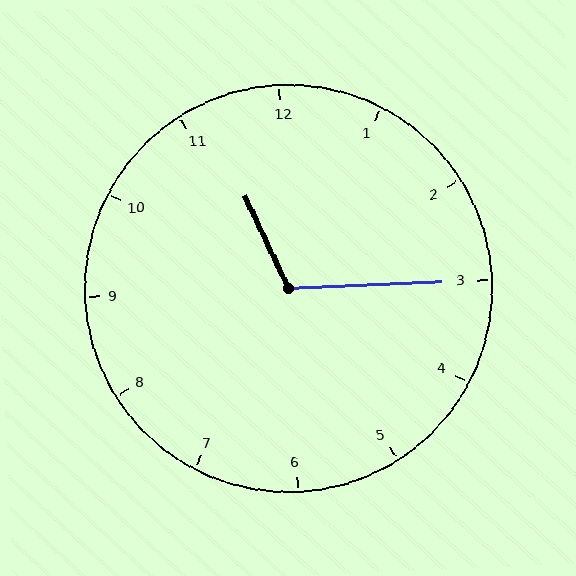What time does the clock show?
11:15.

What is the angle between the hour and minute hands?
Approximately 112 degrees.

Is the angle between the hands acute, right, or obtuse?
It is obtuse.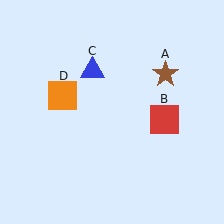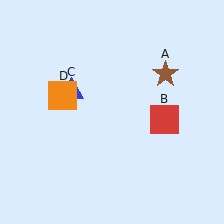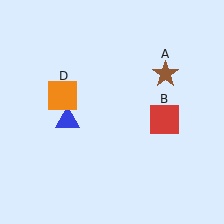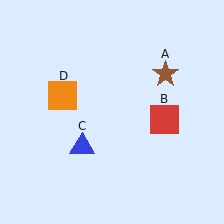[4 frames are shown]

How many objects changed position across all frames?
1 object changed position: blue triangle (object C).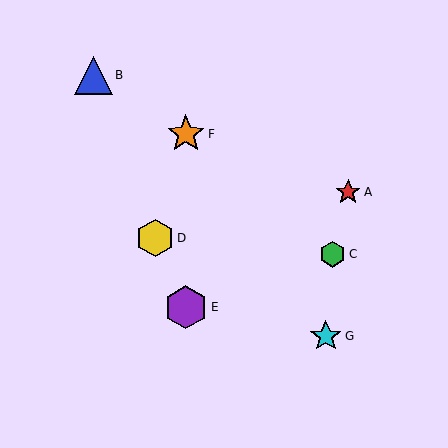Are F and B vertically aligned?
No, F is at x≈186 and B is at x≈93.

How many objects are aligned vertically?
2 objects (E, F) are aligned vertically.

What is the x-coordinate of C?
Object C is at x≈333.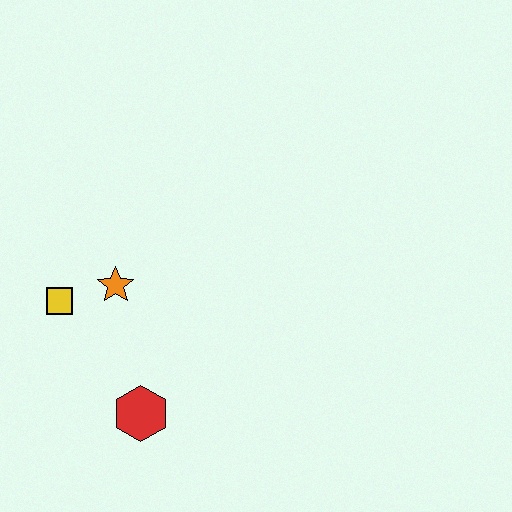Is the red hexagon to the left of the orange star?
No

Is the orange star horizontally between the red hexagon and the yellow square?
Yes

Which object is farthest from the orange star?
The red hexagon is farthest from the orange star.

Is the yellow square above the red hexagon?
Yes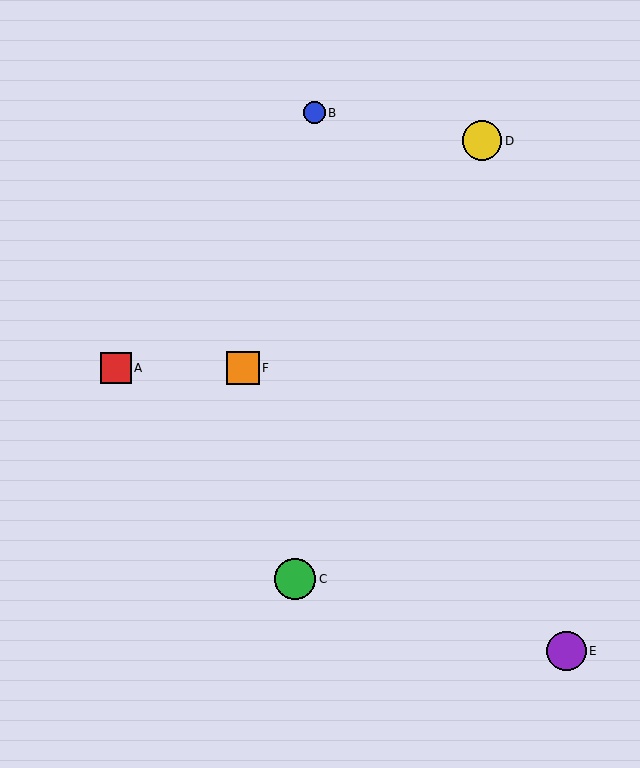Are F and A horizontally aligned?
Yes, both are at y≈368.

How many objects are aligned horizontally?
2 objects (A, F) are aligned horizontally.